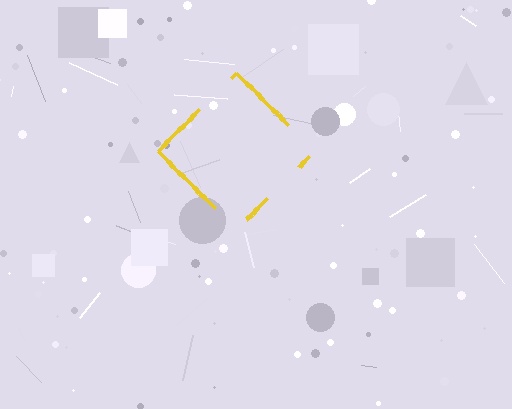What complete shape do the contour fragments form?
The contour fragments form a diamond.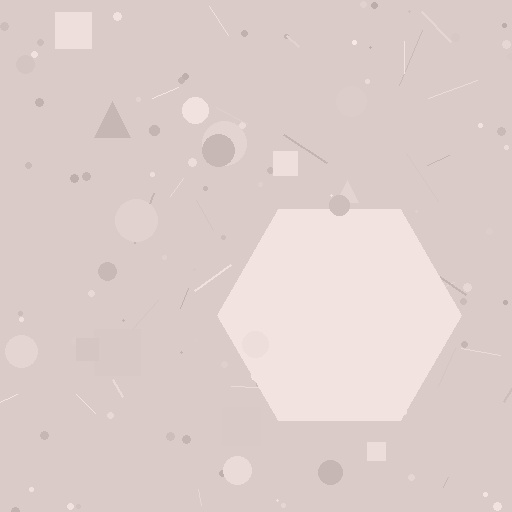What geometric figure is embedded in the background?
A hexagon is embedded in the background.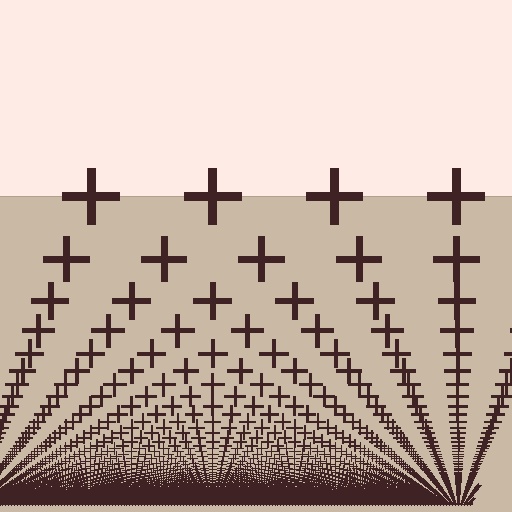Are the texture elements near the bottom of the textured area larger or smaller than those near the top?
Smaller. The gradient is inverted — elements near the bottom are smaller and denser.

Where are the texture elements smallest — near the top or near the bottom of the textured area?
Near the bottom.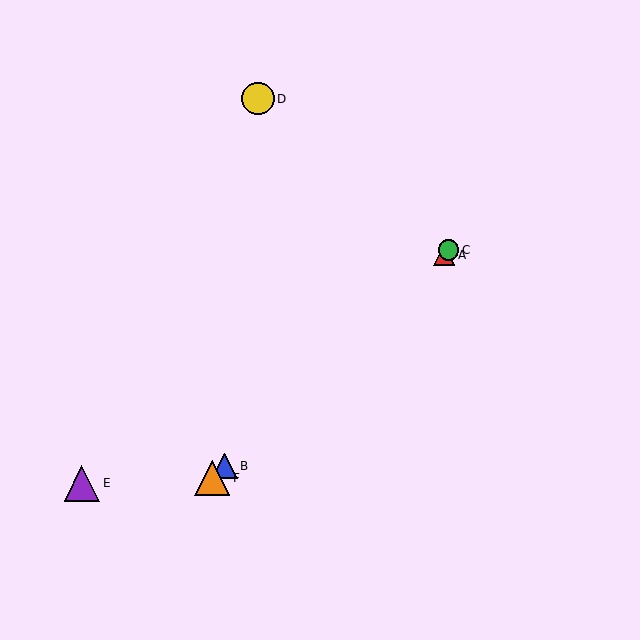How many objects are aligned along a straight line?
4 objects (A, B, C, F) are aligned along a straight line.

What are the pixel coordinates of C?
Object C is at (449, 250).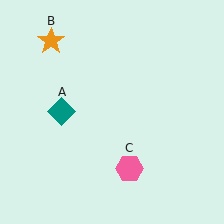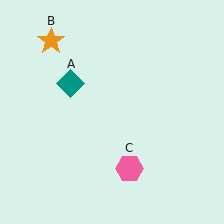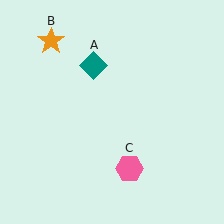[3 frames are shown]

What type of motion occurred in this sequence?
The teal diamond (object A) rotated clockwise around the center of the scene.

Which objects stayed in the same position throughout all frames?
Orange star (object B) and pink hexagon (object C) remained stationary.